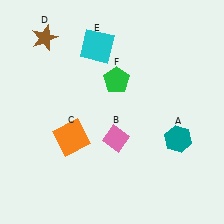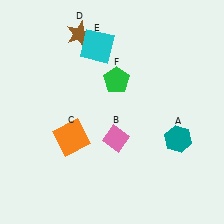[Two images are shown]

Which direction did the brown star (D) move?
The brown star (D) moved right.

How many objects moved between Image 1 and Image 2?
1 object moved between the two images.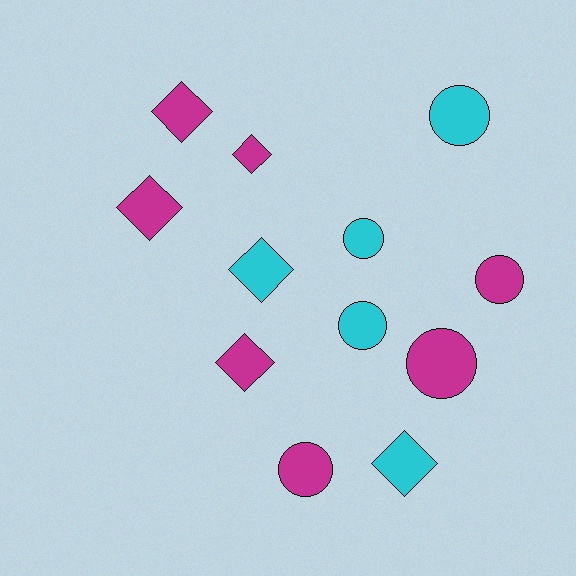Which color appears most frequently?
Magenta, with 7 objects.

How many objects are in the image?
There are 12 objects.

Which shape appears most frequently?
Diamond, with 6 objects.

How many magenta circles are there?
There are 3 magenta circles.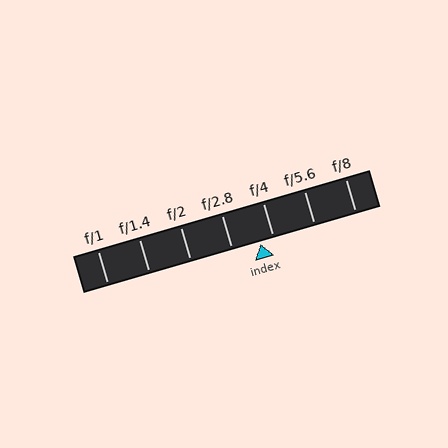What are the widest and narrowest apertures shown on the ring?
The widest aperture shown is f/1 and the narrowest is f/8.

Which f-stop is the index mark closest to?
The index mark is closest to f/4.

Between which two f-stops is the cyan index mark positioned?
The index mark is between f/2.8 and f/4.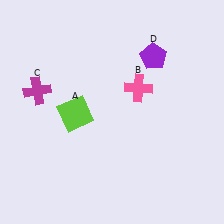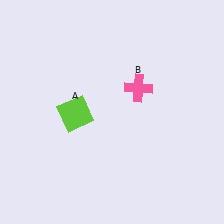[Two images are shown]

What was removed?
The purple pentagon (D), the magenta cross (C) were removed in Image 2.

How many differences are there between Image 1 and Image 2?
There are 2 differences between the two images.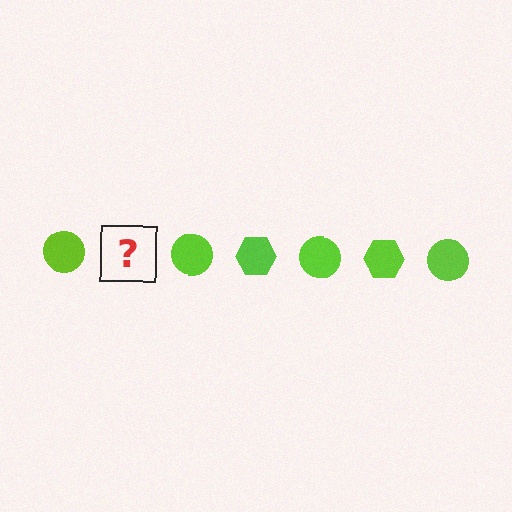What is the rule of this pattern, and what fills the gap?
The rule is that the pattern cycles through circle, hexagon shapes in lime. The gap should be filled with a lime hexagon.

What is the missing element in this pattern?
The missing element is a lime hexagon.